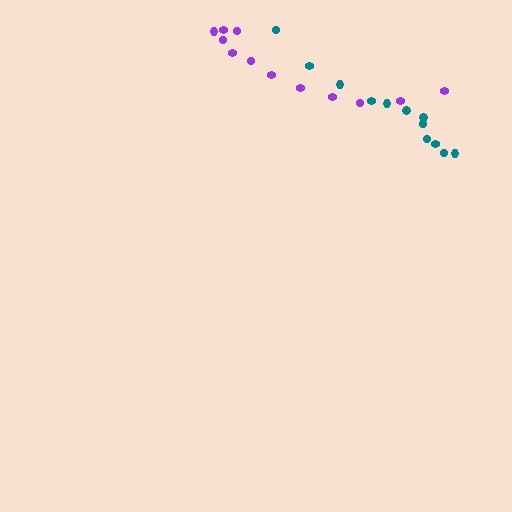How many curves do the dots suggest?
There are 2 distinct paths.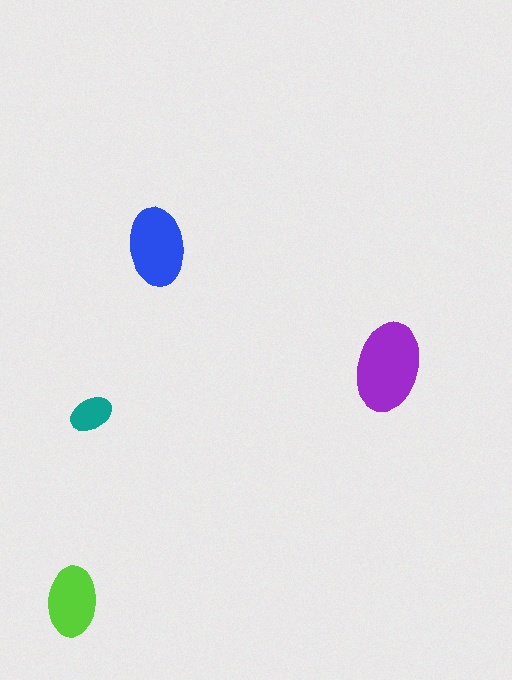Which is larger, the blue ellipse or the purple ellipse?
The purple one.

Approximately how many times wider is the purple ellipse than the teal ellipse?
About 2 times wider.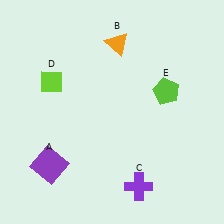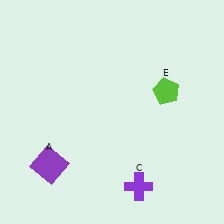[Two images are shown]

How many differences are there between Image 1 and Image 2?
There are 2 differences between the two images.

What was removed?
The lime diamond (D), the orange triangle (B) were removed in Image 2.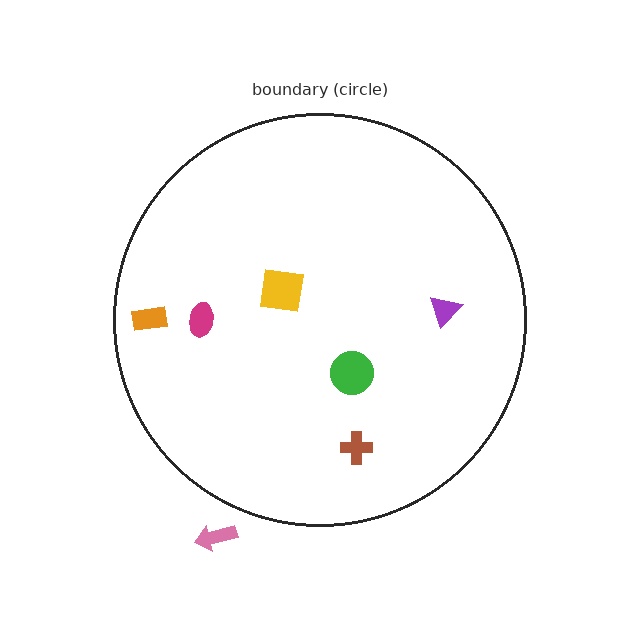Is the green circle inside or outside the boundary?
Inside.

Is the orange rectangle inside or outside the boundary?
Inside.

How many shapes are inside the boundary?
6 inside, 1 outside.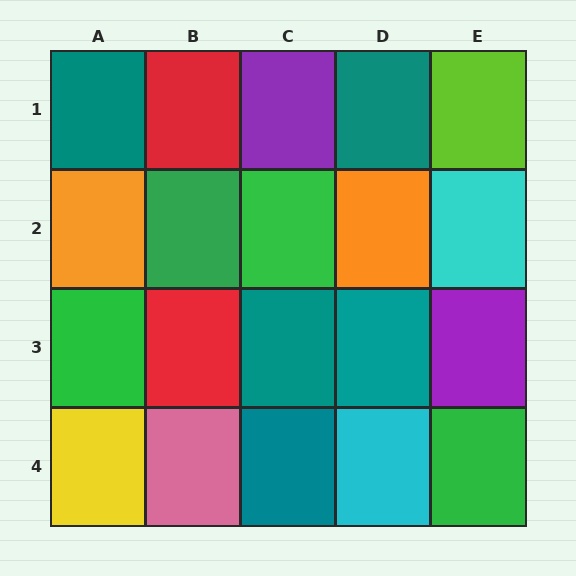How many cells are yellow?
1 cell is yellow.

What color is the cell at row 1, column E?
Lime.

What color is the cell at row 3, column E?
Purple.